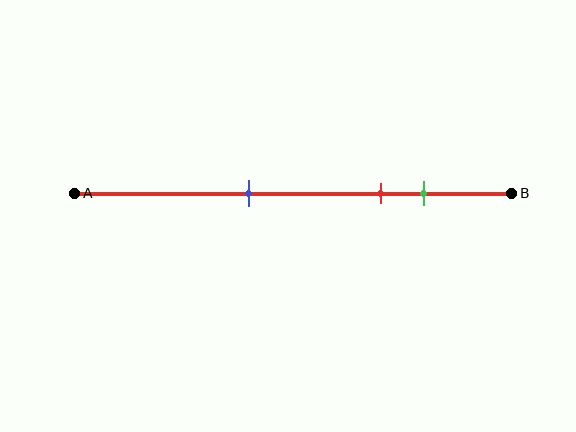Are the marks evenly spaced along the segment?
No, the marks are not evenly spaced.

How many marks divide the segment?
There are 3 marks dividing the segment.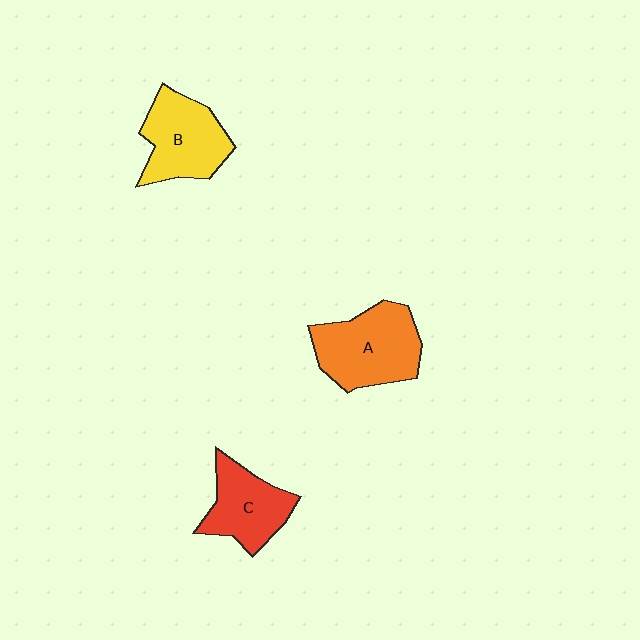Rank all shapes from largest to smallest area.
From largest to smallest: A (orange), B (yellow), C (red).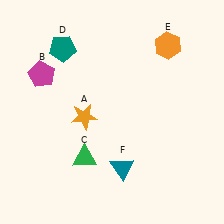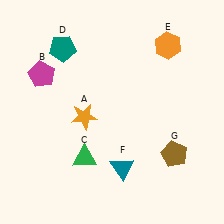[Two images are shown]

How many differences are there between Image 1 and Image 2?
There is 1 difference between the two images.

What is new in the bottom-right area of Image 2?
A brown pentagon (G) was added in the bottom-right area of Image 2.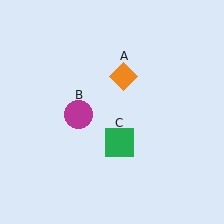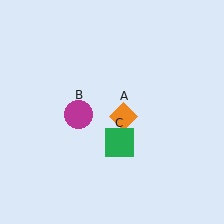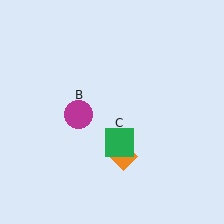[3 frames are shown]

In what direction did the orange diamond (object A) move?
The orange diamond (object A) moved down.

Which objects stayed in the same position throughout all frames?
Magenta circle (object B) and green square (object C) remained stationary.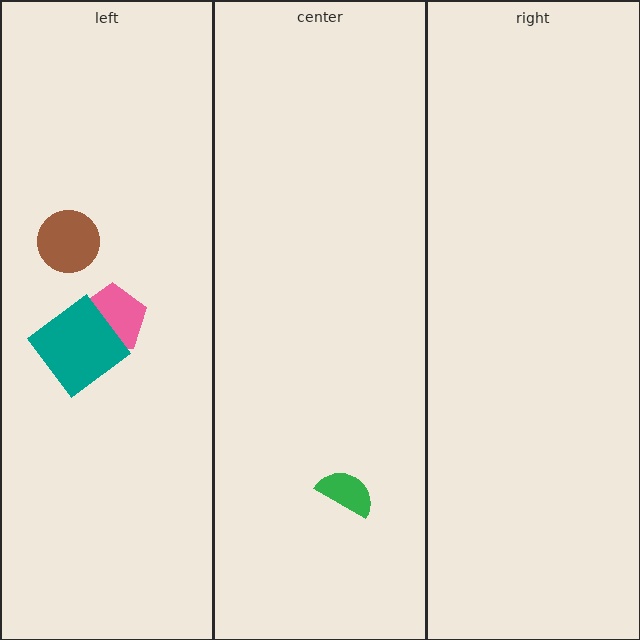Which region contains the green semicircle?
The center region.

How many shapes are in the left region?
3.